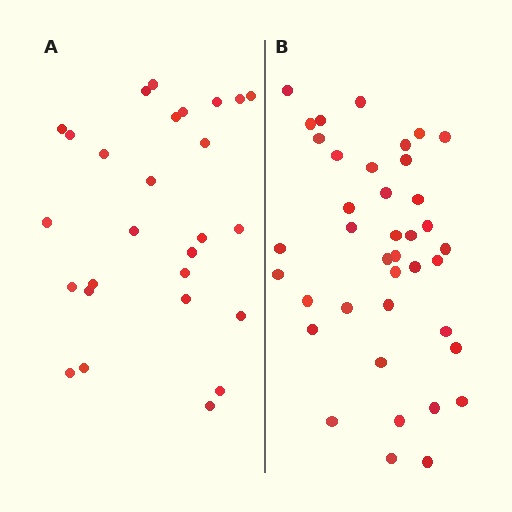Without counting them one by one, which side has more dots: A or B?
Region B (the right region) has more dots.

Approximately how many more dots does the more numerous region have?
Region B has roughly 12 or so more dots than region A.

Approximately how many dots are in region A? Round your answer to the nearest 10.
About 30 dots. (The exact count is 27, which rounds to 30.)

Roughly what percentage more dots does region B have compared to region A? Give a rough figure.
About 45% more.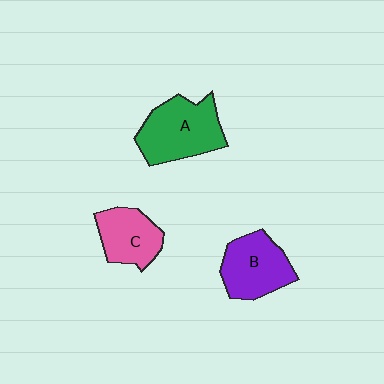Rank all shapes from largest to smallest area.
From largest to smallest: A (green), B (purple), C (pink).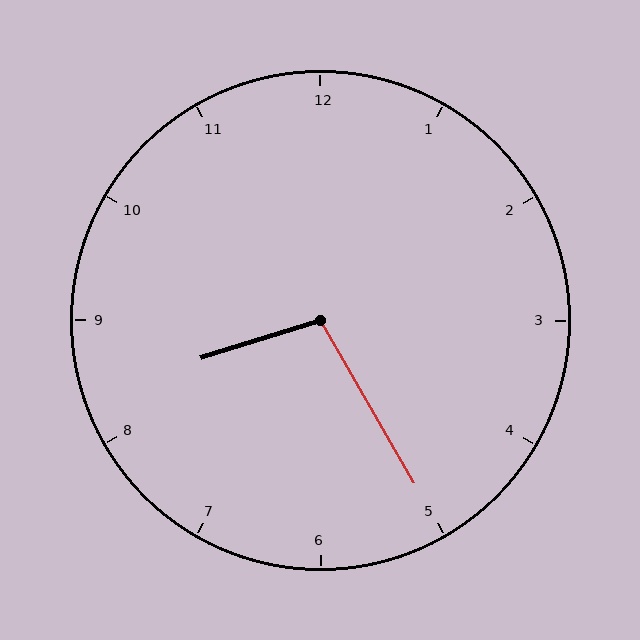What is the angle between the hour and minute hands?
Approximately 102 degrees.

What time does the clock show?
8:25.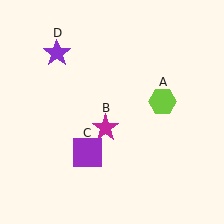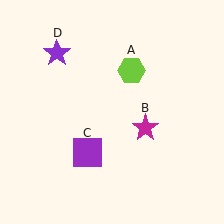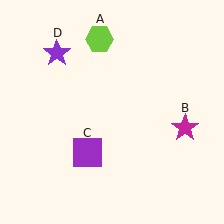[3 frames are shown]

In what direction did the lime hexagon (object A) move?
The lime hexagon (object A) moved up and to the left.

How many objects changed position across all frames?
2 objects changed position: lime hexagon (object A), magenta star (object B).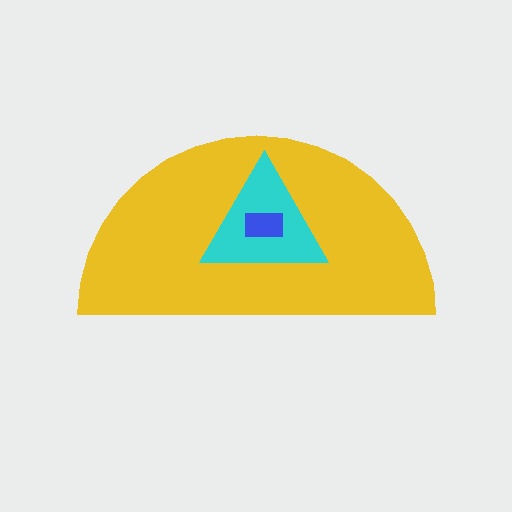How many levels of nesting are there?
3.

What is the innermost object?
The blue rectangle.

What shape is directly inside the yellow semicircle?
The cyan triangle.